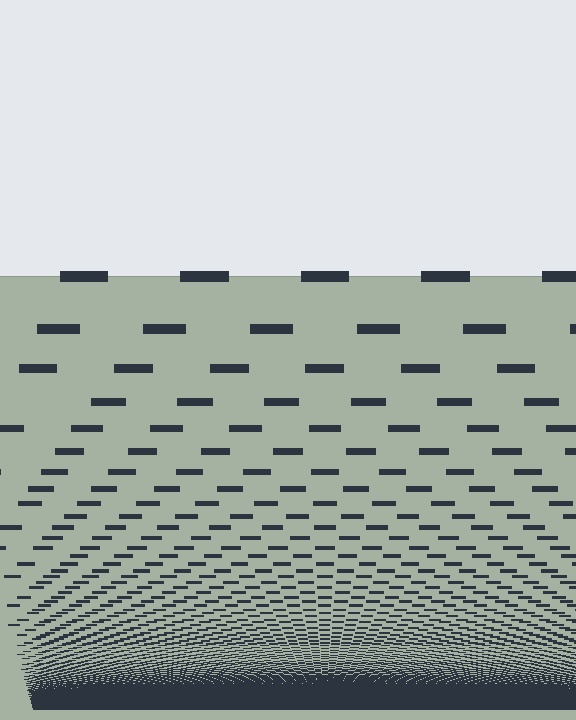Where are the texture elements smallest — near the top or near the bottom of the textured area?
Near the bottom.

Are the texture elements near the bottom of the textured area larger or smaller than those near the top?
Smaller. The gradient is inverted — elements near the bottom are smaller and denser.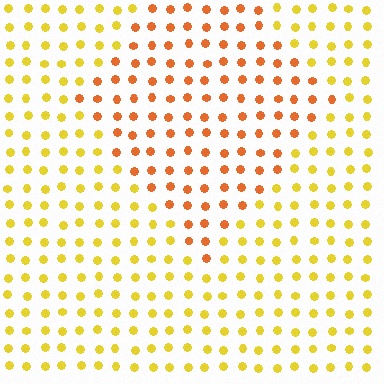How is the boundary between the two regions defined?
The boundary is defined purely by a slight shift in hue (about 34 degrees). Spacing, size, and orientation are identical on both sides.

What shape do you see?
I see a diamond.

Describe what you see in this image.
The image is filled with small yellow elements in a uniform arrangement. A diamond-shaped region is visible where the elements are tinted to a slightly different hue, forming a subtle color boundary.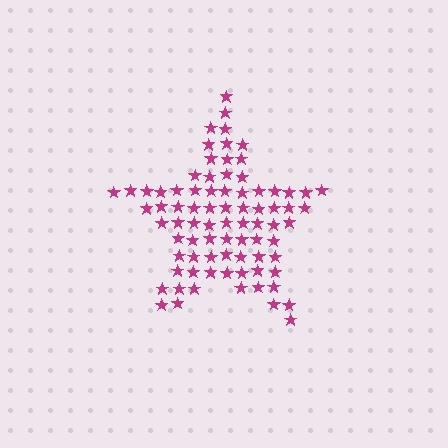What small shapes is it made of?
It is made of small stars.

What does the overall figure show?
The overall figure shows a star.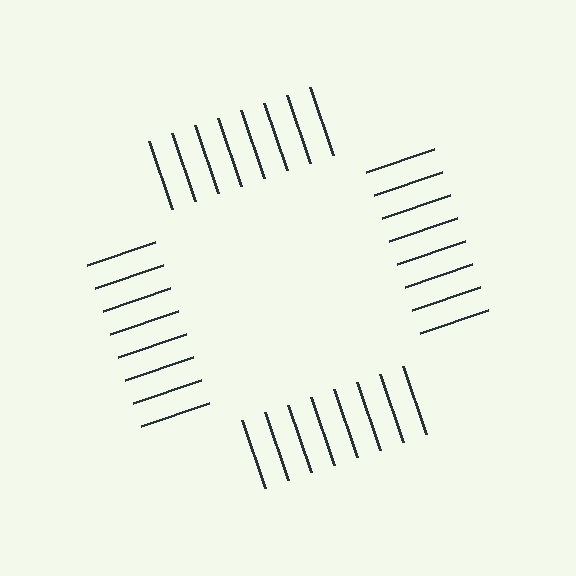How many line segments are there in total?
32 — 8 along each of the 4 edges.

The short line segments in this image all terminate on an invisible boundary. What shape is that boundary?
An illusory square — the line segments terminate on its edges but no continuous stroke is drawn.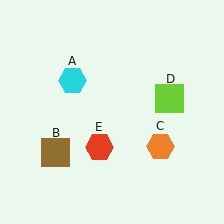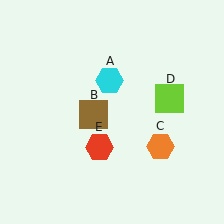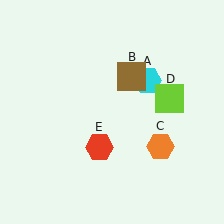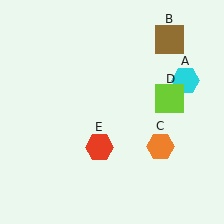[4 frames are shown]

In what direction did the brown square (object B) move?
The brown square (object B) moved up and to the right.